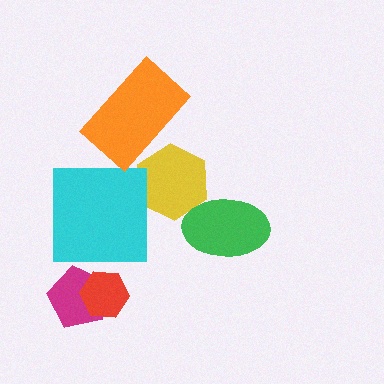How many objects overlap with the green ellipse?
1 object overlaps with the green ellipse.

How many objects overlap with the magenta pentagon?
1 object overlaps with the magenta pentagon.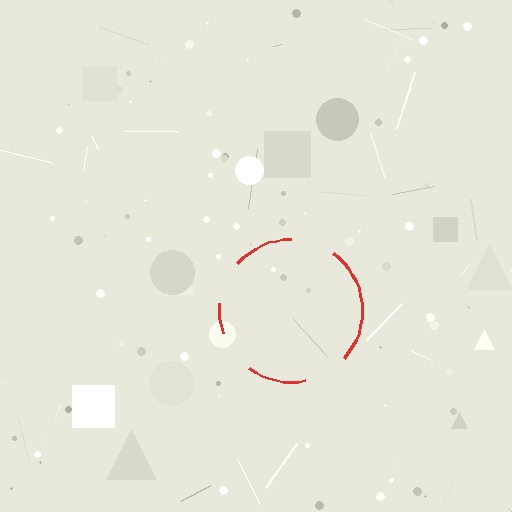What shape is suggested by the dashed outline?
The dashed outline suggests a circle.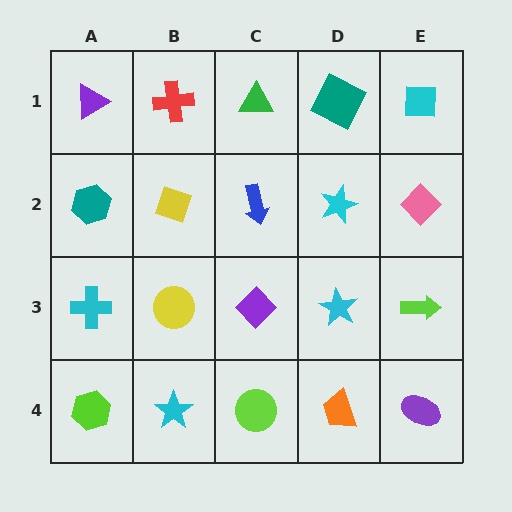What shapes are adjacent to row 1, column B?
A yellow diamond (row 2, column B), a purple triangle (row 1, column A), a green triangle (row 1, column C).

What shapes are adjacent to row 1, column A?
A teal hexagon (row 2, column A), a red cross (row 1, column B).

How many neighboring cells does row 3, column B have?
4.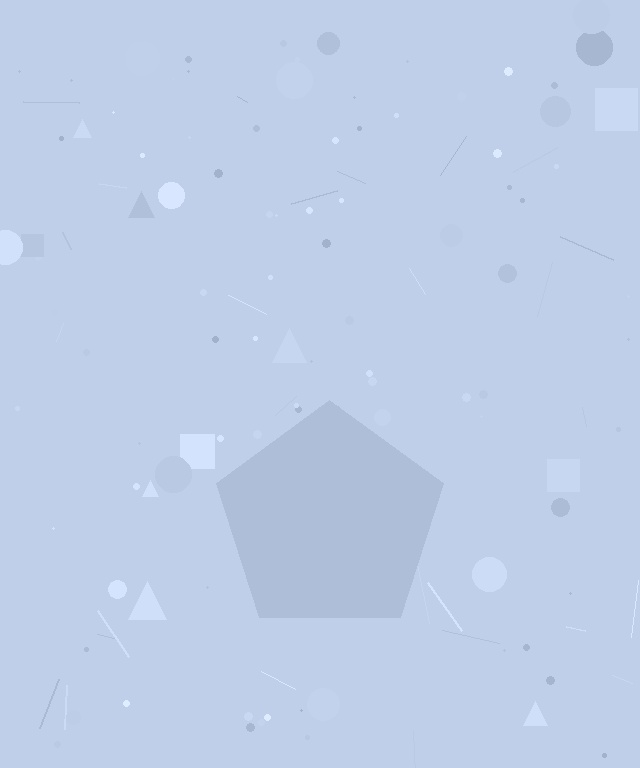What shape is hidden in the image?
A pentagon is hidden in the image.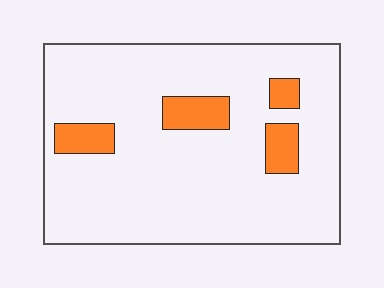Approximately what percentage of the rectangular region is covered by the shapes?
Approximately 10%.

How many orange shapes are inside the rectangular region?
4.